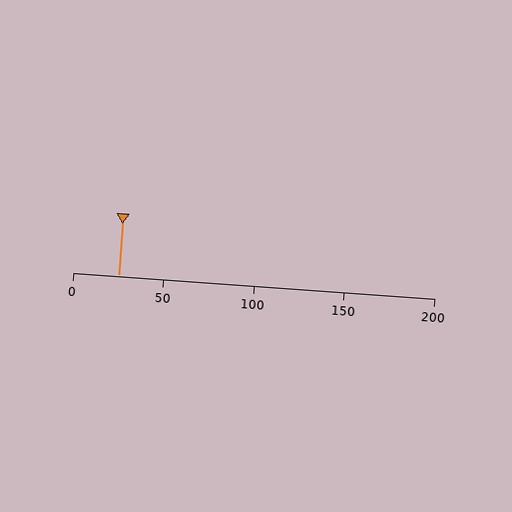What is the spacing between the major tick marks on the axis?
The major ticks are spaced 50 apart.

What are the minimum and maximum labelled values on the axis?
The axis runs from 0 to 200.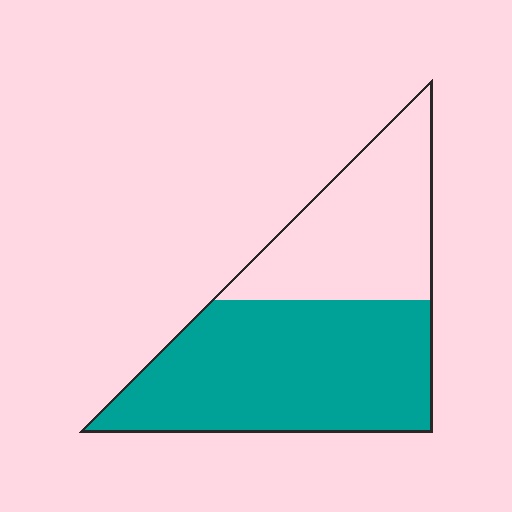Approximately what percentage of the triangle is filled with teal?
Approximately 60%.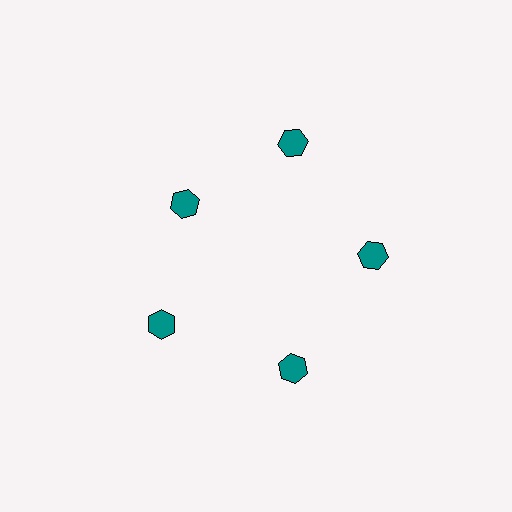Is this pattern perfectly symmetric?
No. The 5 teal hexagons are arranged in a ring, but one element near the 10 o'clock position is pulled inward toward the center, breaking the 5-fold rotational symmetry.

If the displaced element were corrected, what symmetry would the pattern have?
It would have 5-fold rotational symmetry — the pattern would map onto itself every 72 degrees.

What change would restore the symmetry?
The symmetry would be restored by moving it outward, back onto the ring so that all 5 hexagons sit at equal angles and equal distance from the center.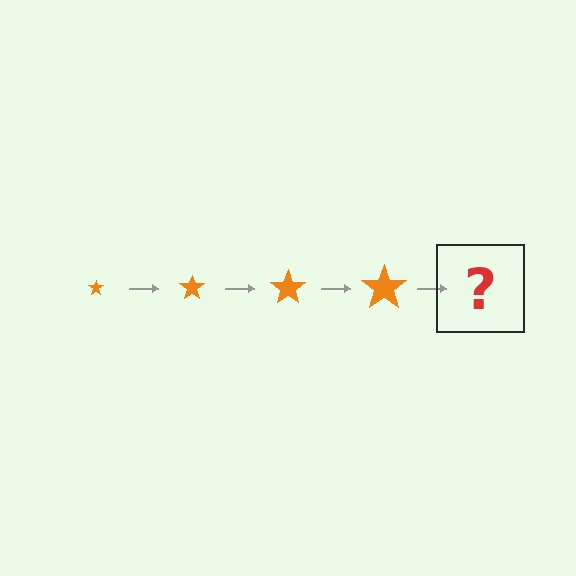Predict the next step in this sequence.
The next step is an orange star, larger than the previous one.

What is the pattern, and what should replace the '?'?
The pattern is that the star gets progressively larger each step. The '?' should be an orange star, larger than the previous one.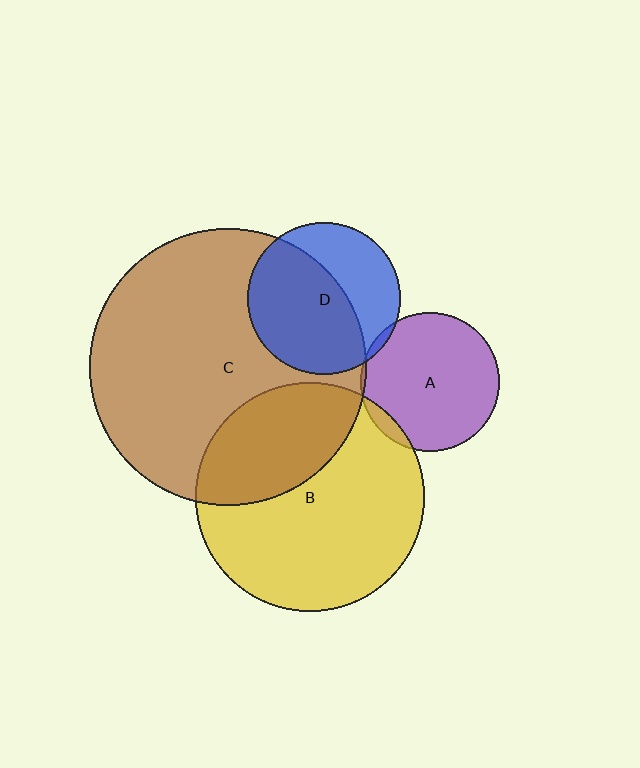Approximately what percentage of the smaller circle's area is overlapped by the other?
Approximately 35%.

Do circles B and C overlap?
Yes.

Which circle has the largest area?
Circle C (brown).